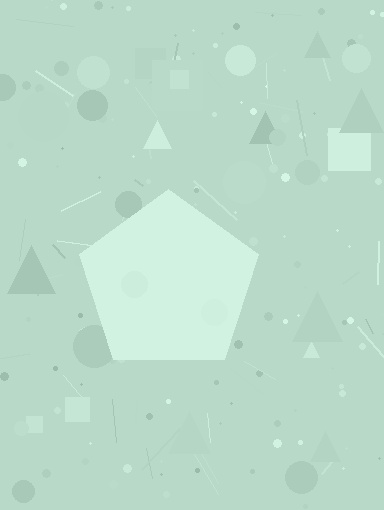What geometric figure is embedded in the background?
A pentagon is embedded in the background.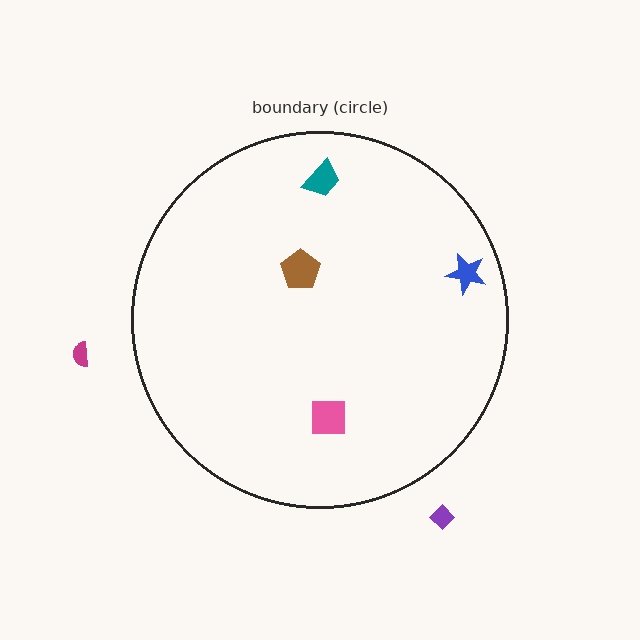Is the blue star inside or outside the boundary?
Inside.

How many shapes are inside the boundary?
4 inside, 2 outside.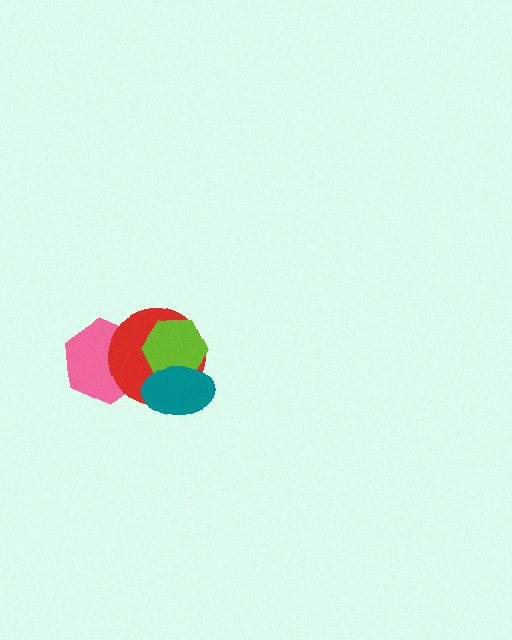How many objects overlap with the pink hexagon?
1 object overlaps with the pink hexagon.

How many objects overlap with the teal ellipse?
2 objects overlap with the teal ellipse.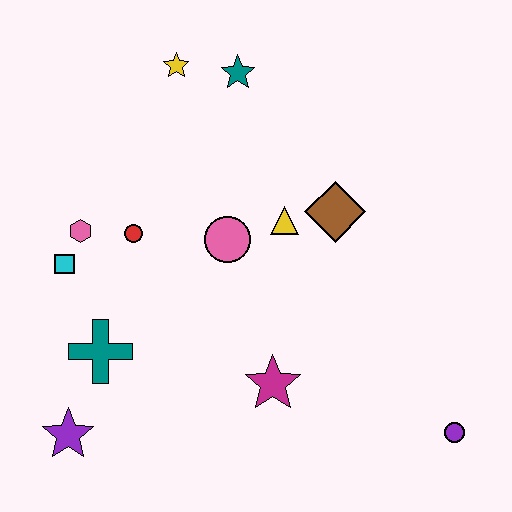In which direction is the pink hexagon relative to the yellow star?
The pink hexagon is below the yellow star.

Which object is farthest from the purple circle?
The yellow star is farthest from the purple circle.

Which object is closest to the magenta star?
The pink circle is closest to the magenta star.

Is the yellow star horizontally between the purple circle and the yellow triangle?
No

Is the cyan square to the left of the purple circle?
Yes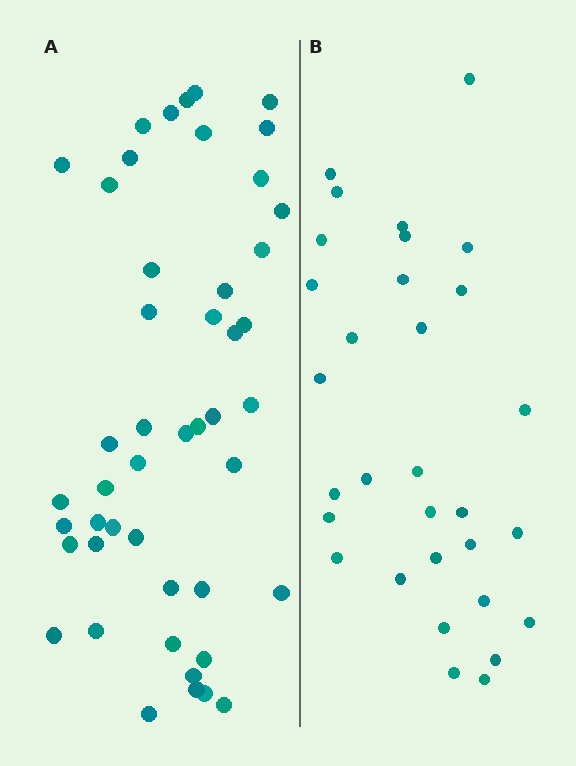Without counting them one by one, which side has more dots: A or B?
Region A (the left region) has more dots.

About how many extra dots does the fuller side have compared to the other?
Region A has approximately 15 more dots than region B.